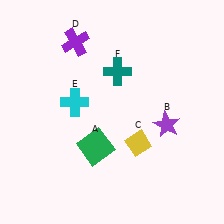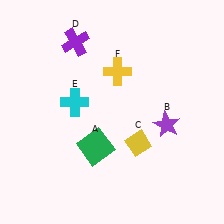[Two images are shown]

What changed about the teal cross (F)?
In Image 1, F is teal. In Image 2, it changed to yellow.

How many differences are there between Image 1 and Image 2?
There is 1 difference between the two images.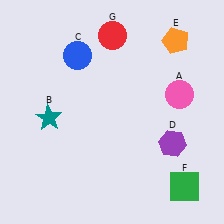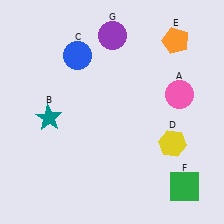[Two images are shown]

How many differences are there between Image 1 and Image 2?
There are 2 differences between the two images.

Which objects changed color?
D changed from purple to yellow. G changed from red to purple.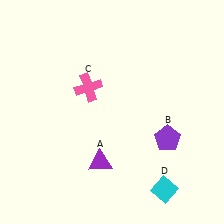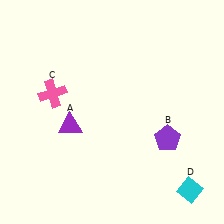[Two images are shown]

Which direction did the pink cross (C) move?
The pink cross (C) moved left.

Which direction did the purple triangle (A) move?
The purple triangle (A) moved up.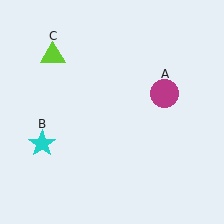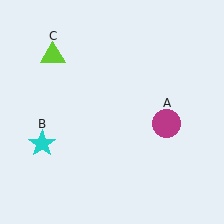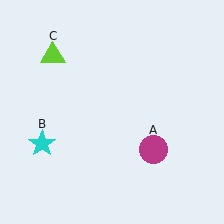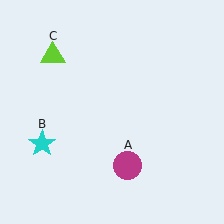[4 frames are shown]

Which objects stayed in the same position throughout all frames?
Cyan star (object B) and lime triangle (object C) remained stationary.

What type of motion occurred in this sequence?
The magenta circle (object A) rotated clockwise around the center of the scene.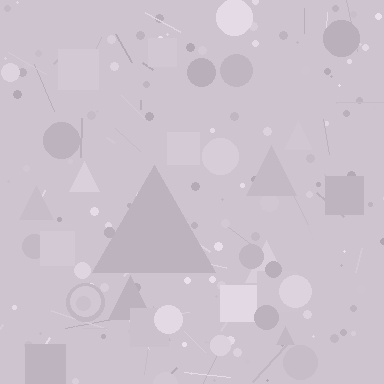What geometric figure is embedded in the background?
A triangle is embedded in the background.